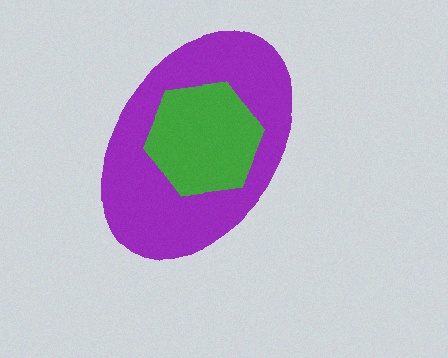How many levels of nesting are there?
2.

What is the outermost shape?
The purple ellipse.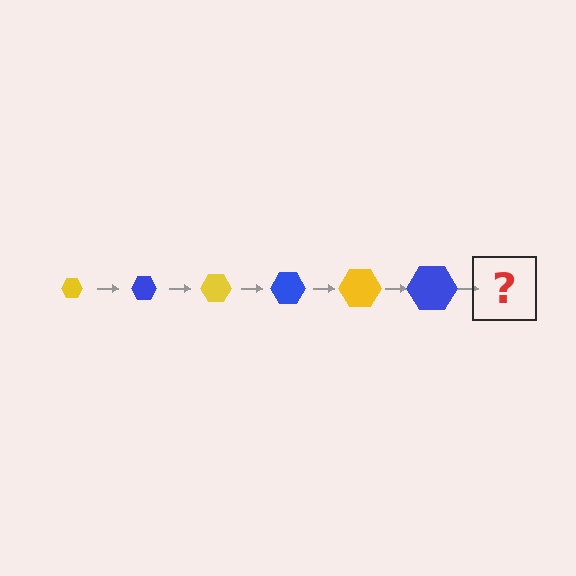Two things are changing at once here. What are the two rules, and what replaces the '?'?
The two rules are that the hexagon grows larger each step and the color cycles through yellow and blue. The '?' should be a yellow hexagon, larger than the previous one.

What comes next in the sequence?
The next element should be a yellow hexagon, larger than the previous one.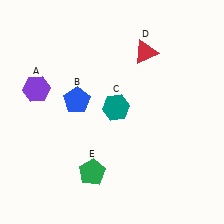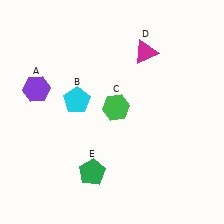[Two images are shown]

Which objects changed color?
B changed from blue to cyan. C changed from teal to green. D changed from red to magenta.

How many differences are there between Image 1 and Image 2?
There are 3 differences between the two images.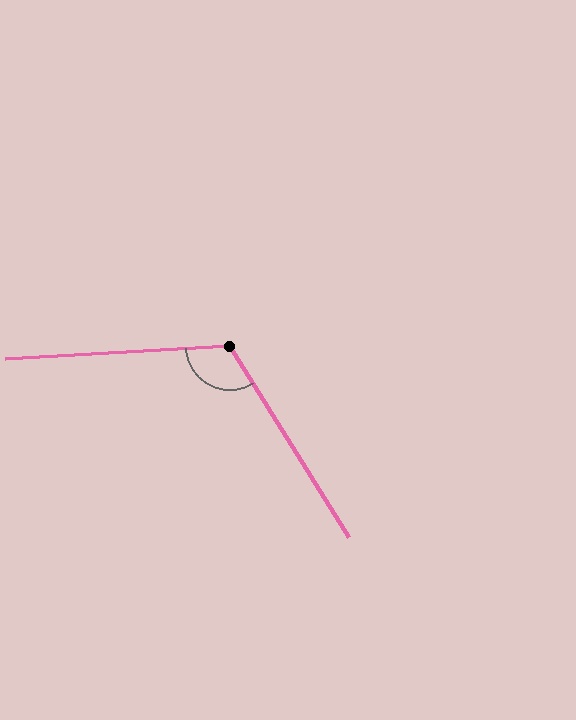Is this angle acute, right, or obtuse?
It is obtuse.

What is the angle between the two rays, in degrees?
Approximately 119 degrees.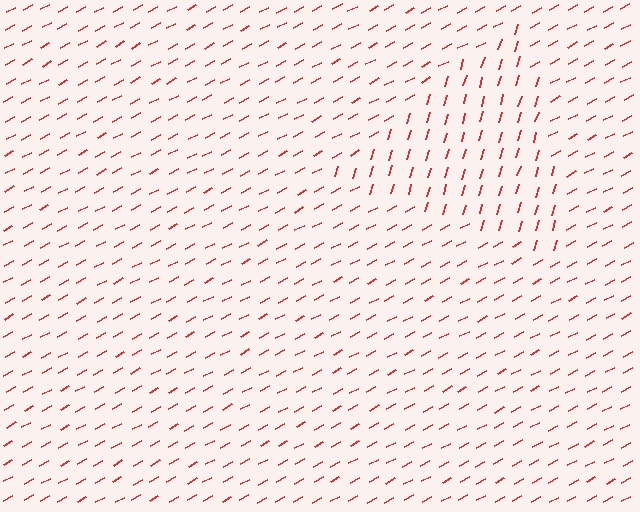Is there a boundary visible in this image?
Yes, there is a texture boundary formed by a change in line orientation.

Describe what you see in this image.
The image is filled with small red line segments. A triangle region in the image has lines oriented differently from the surrounding lines, creating a visible texture boundary.